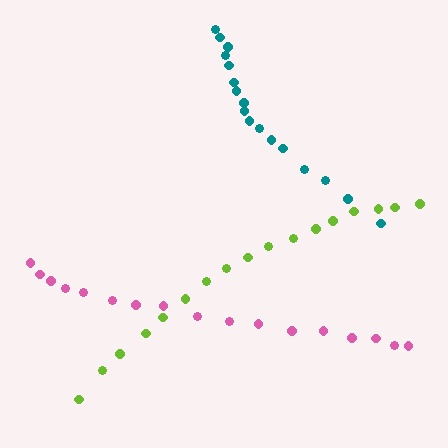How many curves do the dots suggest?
There are 3 distinct paths.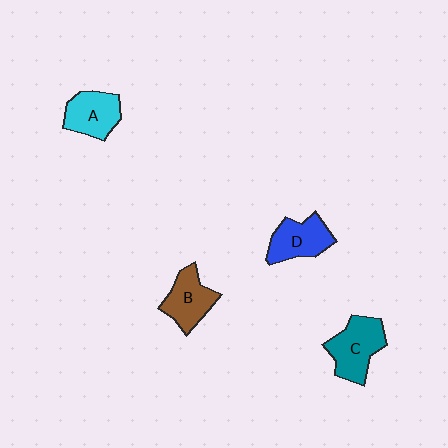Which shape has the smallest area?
Shape B (brown).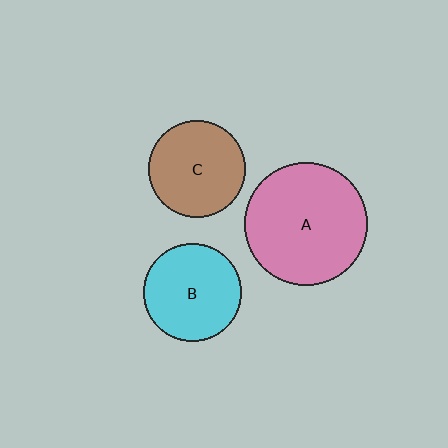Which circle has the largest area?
Circle A (pink).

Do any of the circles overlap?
No, none of the circles overlap.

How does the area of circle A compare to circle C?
Approximately 1.6 times.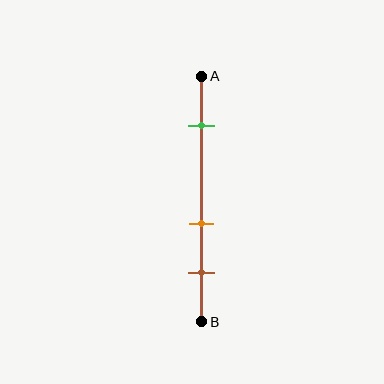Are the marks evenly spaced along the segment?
No, the marks are not evenly spaced.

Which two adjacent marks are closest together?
The orange and brown marks are the closest adjacent pair.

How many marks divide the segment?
There are 3 marks dividing the segment.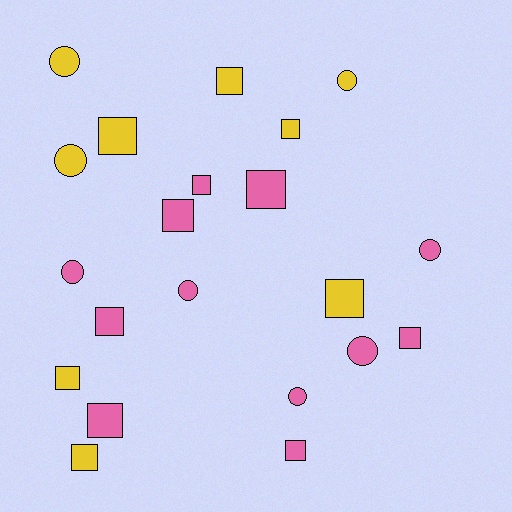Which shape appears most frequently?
Square, with 13 objects.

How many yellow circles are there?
There are 3 yellow circles.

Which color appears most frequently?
Pink, with 12 objects.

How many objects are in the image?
There are 21 objects.